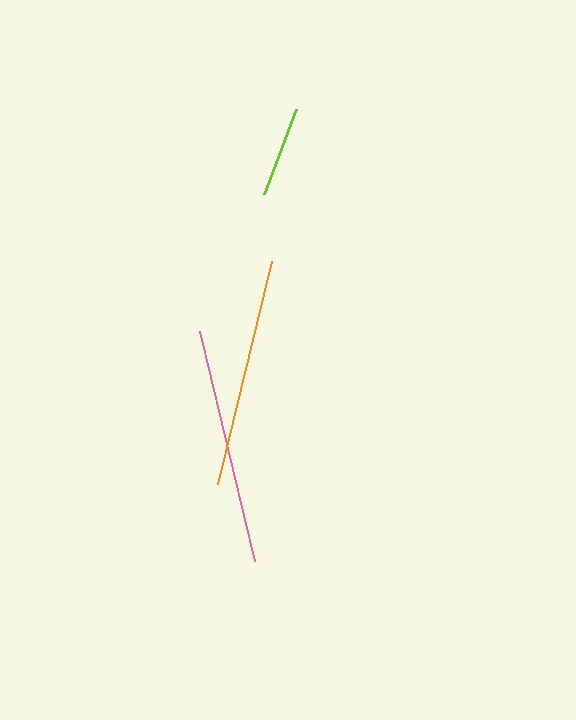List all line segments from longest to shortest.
From longest to shortest: pink, orange, lime.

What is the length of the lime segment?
The lime segment is approximately 91 pixels long.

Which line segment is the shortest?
The lime line is the shortest at approximately 91 pixels.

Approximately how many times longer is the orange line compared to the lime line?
The orange line is approximately 2.5 times the length of the lime line.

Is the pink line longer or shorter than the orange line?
The pink line is longer than the orange line.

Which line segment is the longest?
The pink line is the longest at approximately 236 pixels.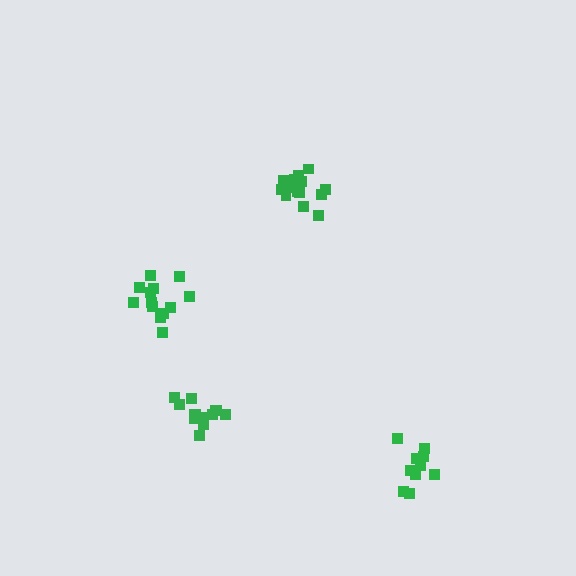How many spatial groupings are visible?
There are 4 spatial groupings.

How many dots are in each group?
Group 1: 15 dots, Group 2: 14 dots, Group 3: 13 dots, Group 4: 11 dots (53 total).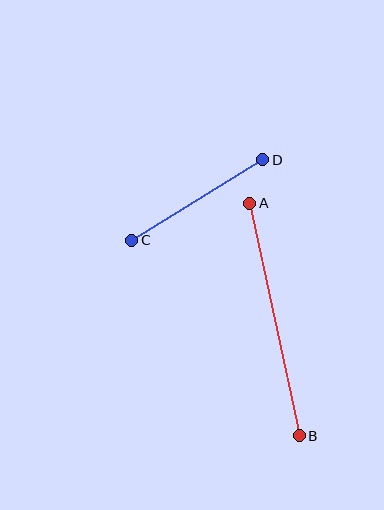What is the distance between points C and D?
The distance is approximately 153 pixels.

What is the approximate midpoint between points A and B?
The midpoint is at approximately (275, 319) pixels.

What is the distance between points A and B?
The distance is approximately 238 pixels.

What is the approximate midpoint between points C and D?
The midpoint is at approximately (197, 200) pixels.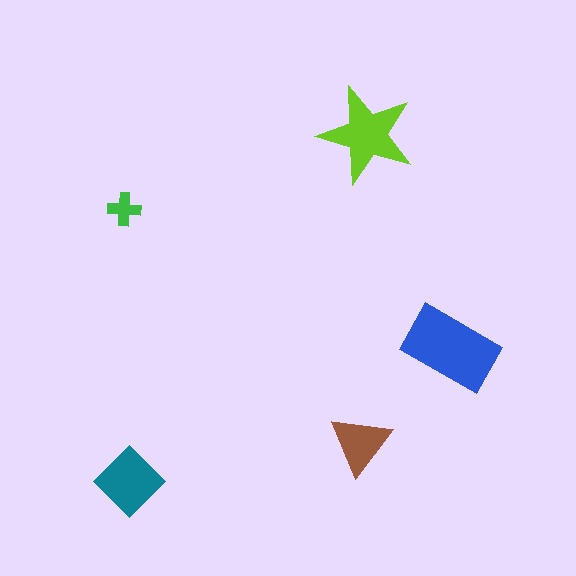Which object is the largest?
The blue rectangle.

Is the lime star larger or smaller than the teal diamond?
Larger.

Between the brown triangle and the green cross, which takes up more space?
The brown triangle.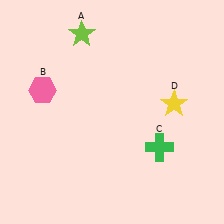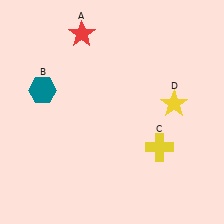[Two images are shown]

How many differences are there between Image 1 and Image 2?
There are 3 differences between the two images.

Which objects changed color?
A changed from lime to red. B changed from pink to teal. C changed from green to yellow.